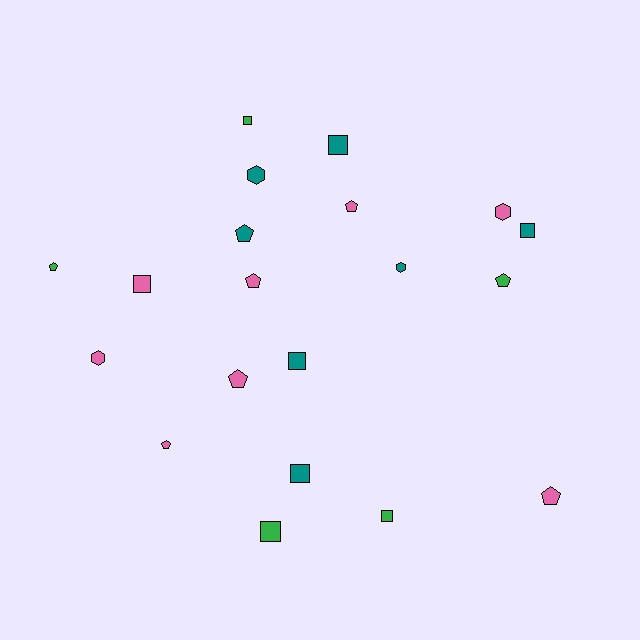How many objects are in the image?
There are 20 objects.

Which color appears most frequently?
Pink, with 8 objects.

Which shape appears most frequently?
Pentagon, with 8 objects.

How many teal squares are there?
There are 4 teal squares.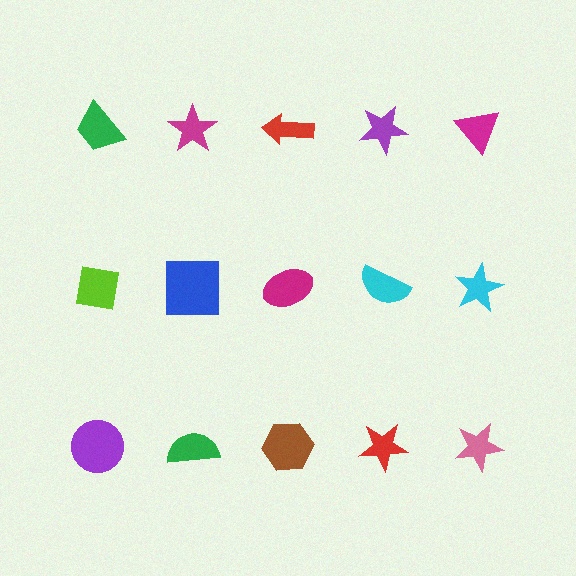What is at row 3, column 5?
A pink star.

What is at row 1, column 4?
A purple star.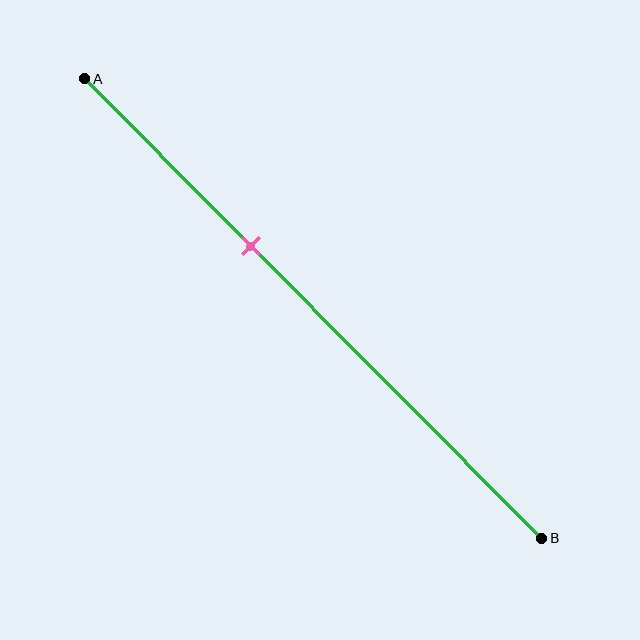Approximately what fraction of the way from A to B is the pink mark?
The pink mark is approximately 35% of the way from A to B.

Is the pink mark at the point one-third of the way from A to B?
No, the mark is at about 35% from A, not at the 33% one-third point.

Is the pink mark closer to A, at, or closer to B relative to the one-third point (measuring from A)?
The pink mark is closer to point B than the one-third point of segment AB.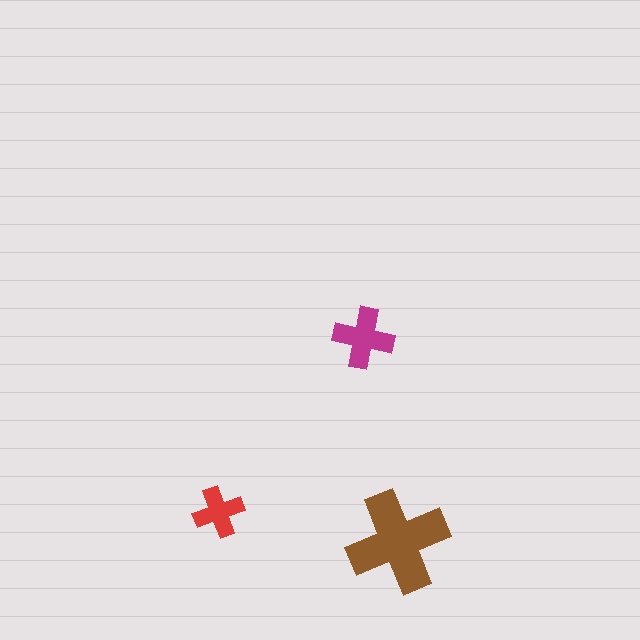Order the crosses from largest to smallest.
the brown one, the magenta one, the red one.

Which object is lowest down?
The brown cross is bottommost.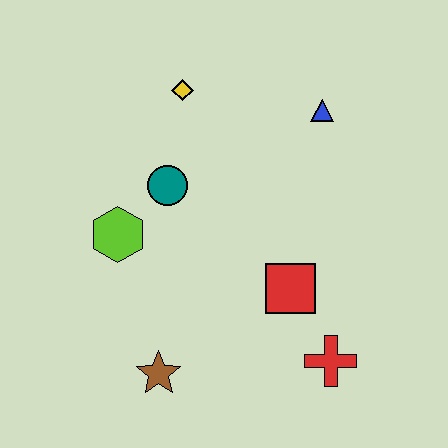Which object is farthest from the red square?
The yellow diamond is farthest from the red square.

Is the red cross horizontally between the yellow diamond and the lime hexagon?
No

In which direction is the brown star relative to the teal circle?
The brown star is below the teal circle.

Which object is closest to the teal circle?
The lime hexagon is closest to the teal circle.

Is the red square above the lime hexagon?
No